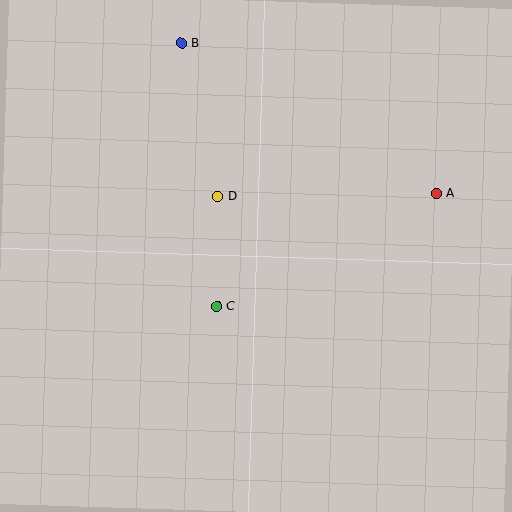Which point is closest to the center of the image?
Point C at (217, 306) is closest to the center.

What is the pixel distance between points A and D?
The distance between A and D is 219 pixels.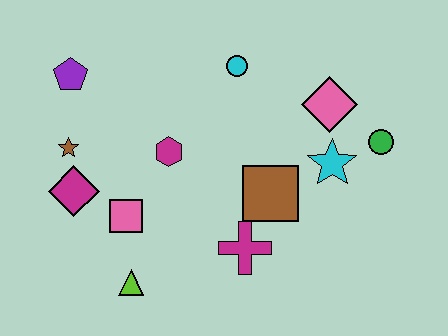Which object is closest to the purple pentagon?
The brown star is closest to the purple pentagon.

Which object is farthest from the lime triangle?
The green circle is farthest from the lime triangle.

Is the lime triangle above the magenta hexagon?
No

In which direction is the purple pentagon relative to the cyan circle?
The purple pentagon is to the left of the cyan circle.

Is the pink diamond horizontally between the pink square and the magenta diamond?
No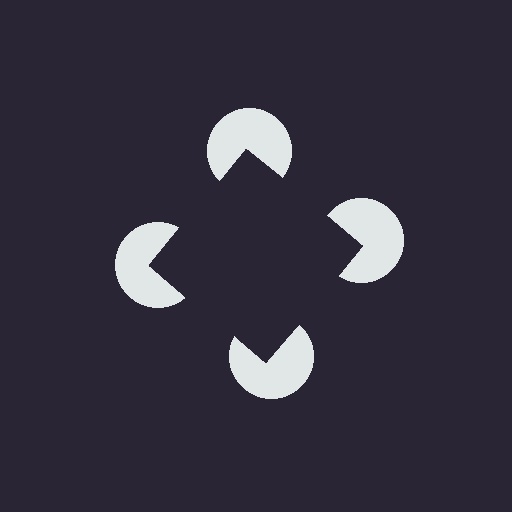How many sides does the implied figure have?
4 sides.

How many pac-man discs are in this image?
There are 4 — one at each vertex of the illusory square.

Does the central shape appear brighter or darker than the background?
It typically appears slightly darker than the background, even though no actual brightness change is drawn.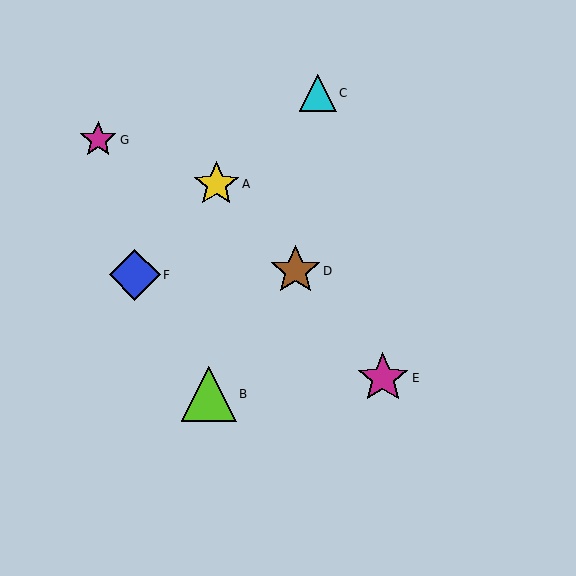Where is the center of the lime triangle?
The center of the lime triangle is at (209, 394).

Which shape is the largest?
The lime triangle (labeled B) is the largest.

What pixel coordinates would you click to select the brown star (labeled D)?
Click at (296, 271) to select the brown star D.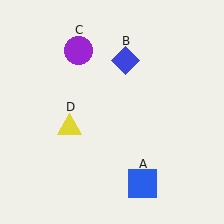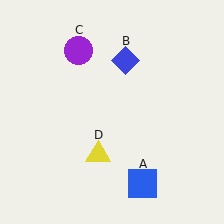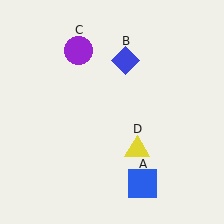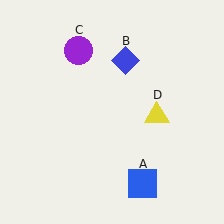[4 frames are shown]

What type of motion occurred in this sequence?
The yellow triangle (object D) rotated counterclockwise around the center of the scene.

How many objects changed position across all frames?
1 object changed position: yellow triangle (object D).